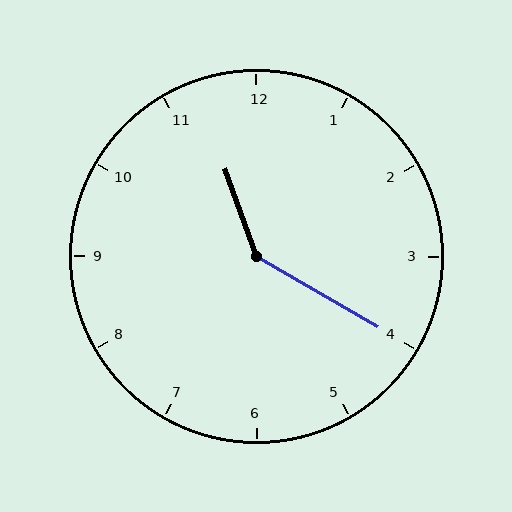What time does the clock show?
11:20.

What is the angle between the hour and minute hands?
Approximately 140 degrees.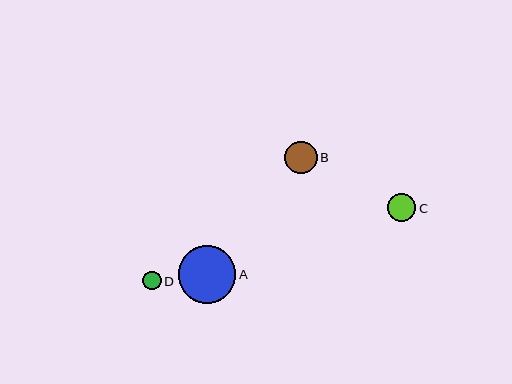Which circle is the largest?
Circle A is the largest with a size of approximately 57 pixels.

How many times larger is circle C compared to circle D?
Circle C is approximately 1.5 times the size of circle D.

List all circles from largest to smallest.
From largest to smallest: A, B, C, D.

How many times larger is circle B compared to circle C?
Circle B is approximately 1.2 times the size of circle C.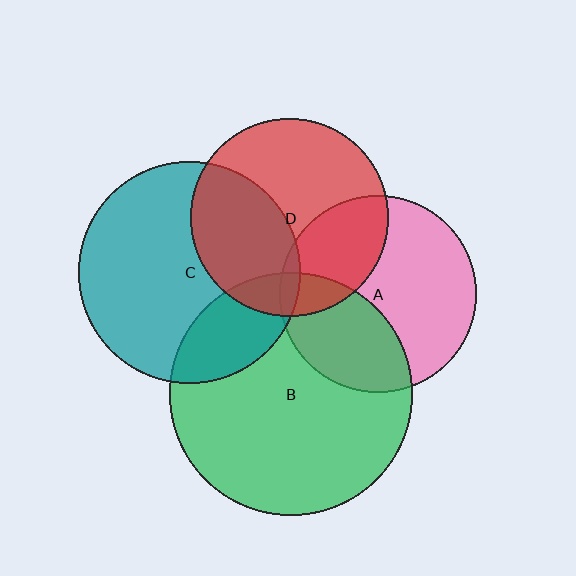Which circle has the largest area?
Circle B (green).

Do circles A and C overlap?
Yes.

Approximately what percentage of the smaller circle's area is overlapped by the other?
Approximately 5%.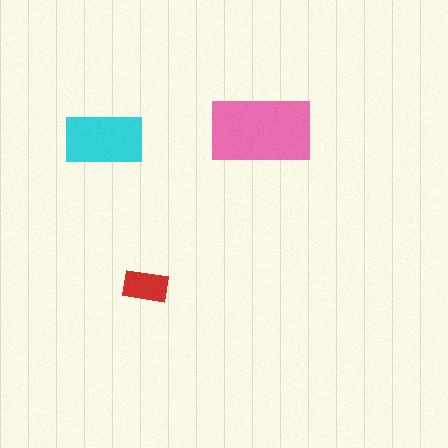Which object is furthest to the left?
The cyan rectangle is leftmost.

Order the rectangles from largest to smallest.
the pink one, the cyan one, the red one.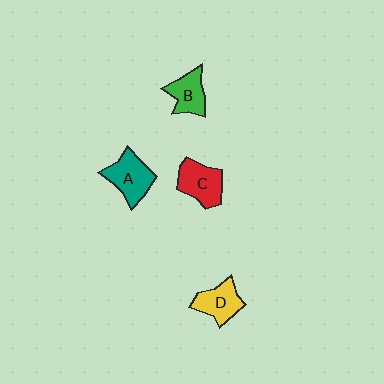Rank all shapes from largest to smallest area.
From largest to smallest: A (teal), C (red), D (yellow), B (green).